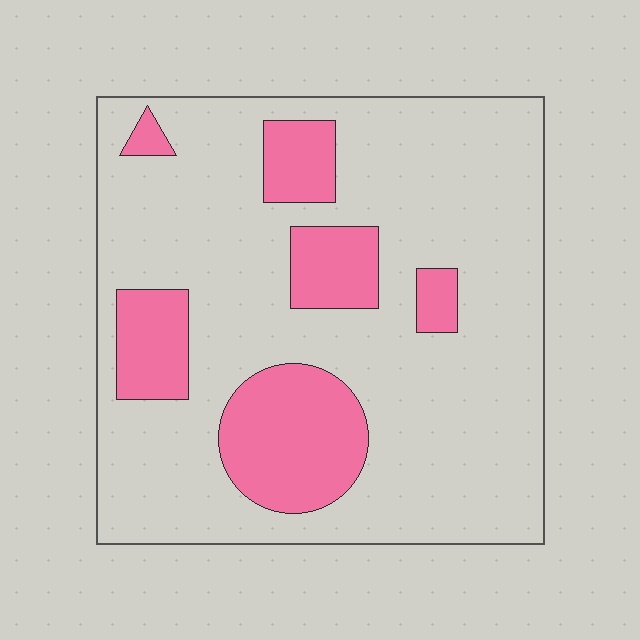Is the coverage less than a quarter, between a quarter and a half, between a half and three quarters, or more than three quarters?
Less than a quarter.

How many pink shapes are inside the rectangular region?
6.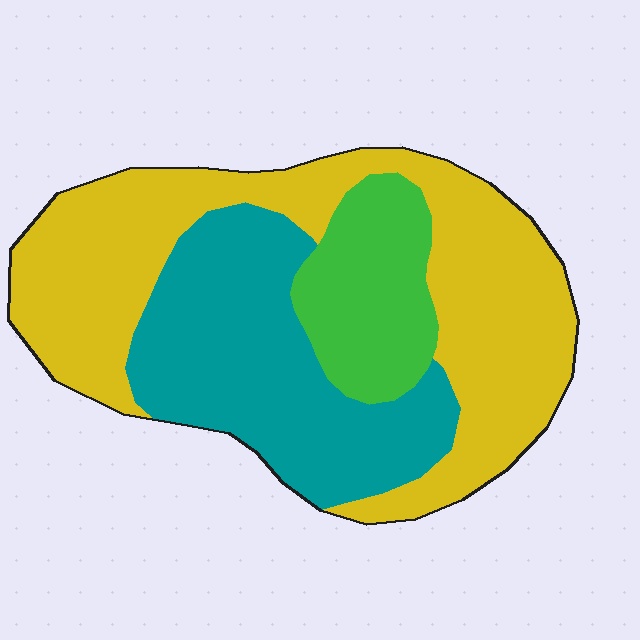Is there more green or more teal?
Teal.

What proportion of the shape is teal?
Teal covers 34% of the shape.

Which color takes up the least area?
Green, at roughly 15%.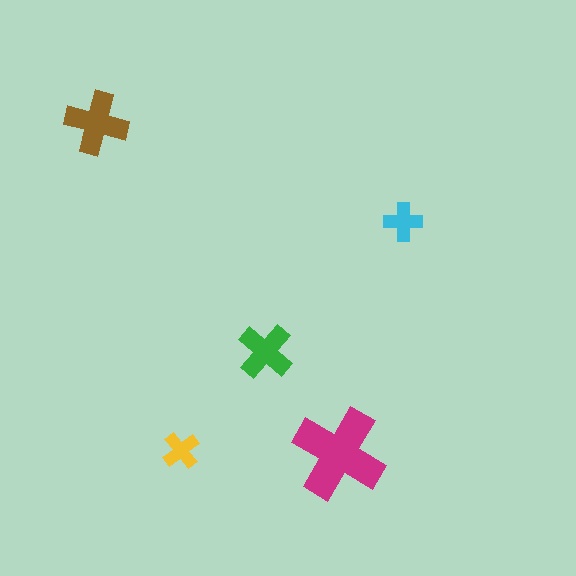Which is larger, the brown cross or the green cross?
The brown one.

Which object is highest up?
The brown cross is topmost.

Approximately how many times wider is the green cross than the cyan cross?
About 1.5 times wider.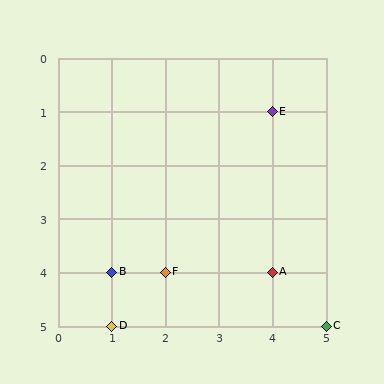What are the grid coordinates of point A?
Point A is at grid coordinates (4, 4).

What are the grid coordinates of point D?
Point D is at grid coordinates (1, 5).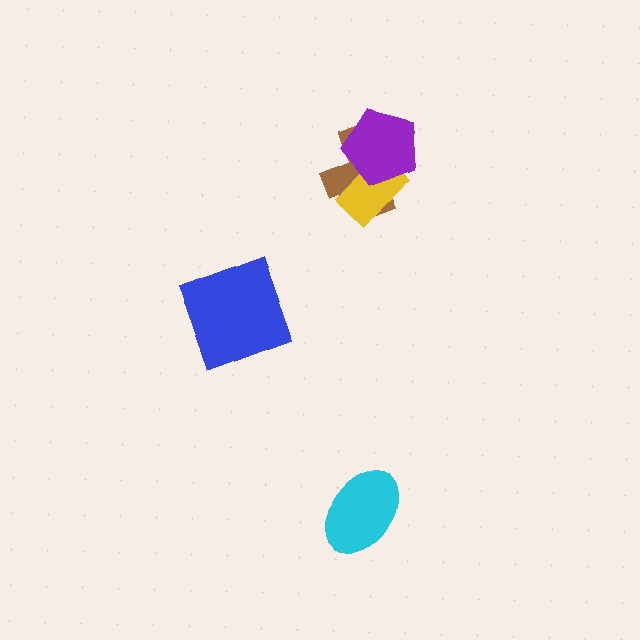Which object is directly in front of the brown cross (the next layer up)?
The yellow rectangle is directly in front of the brown cross.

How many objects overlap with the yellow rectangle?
2 objects overlap with the yellow rectangle.